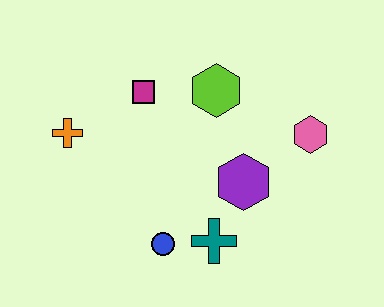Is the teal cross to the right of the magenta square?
Yes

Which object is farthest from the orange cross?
The pink hexagon is farthest from the orange cross.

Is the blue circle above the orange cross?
No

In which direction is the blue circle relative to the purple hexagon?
The blue circle is to the left of the purple hexagon.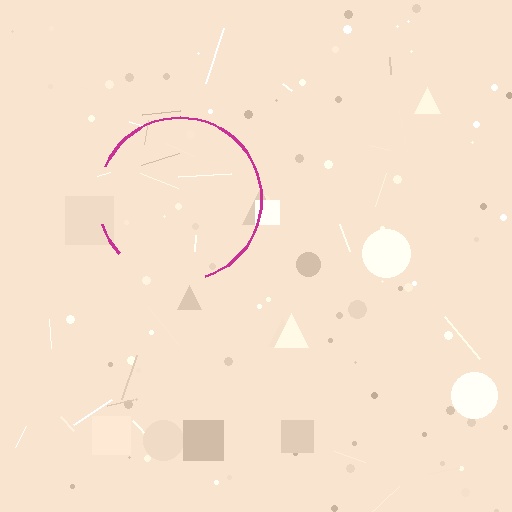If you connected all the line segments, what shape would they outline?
They would outline a circle.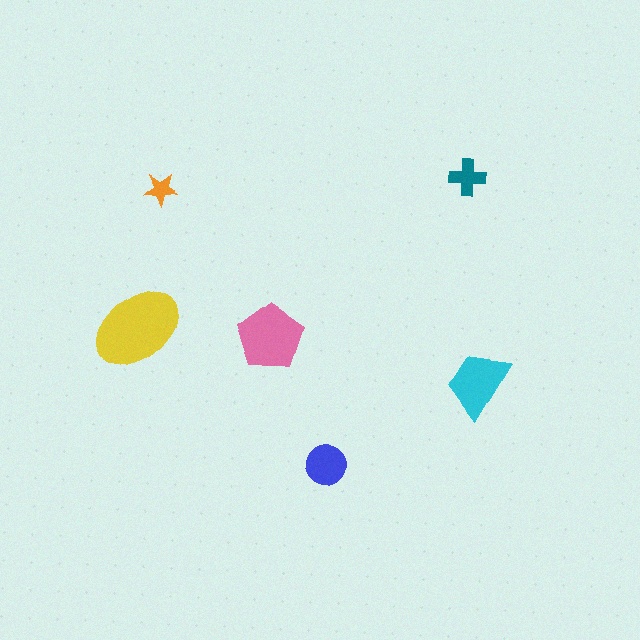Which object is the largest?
The yellow ellipse.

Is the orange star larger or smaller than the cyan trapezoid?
Smaller.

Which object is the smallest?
The orange star.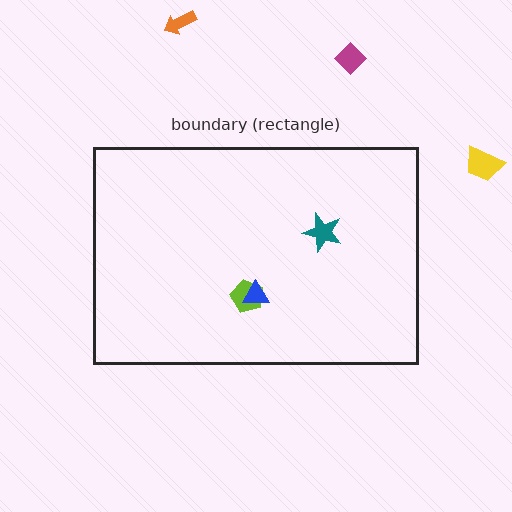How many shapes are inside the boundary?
3 inside, 3 outside.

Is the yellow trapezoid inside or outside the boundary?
Outside.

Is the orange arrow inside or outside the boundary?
Outside.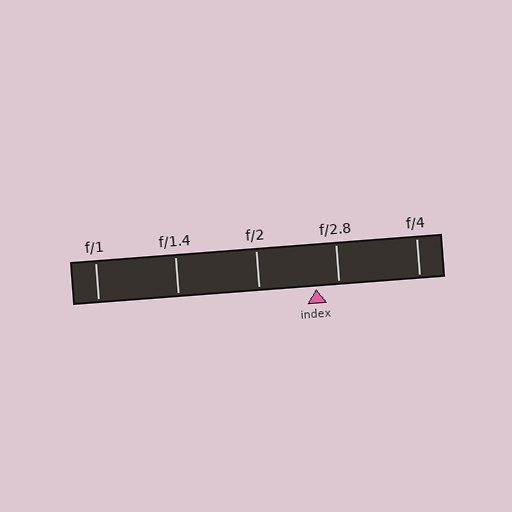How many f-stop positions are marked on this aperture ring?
There are 5 f-stop positions marked.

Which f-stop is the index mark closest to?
The index mark is closest to f/2.8.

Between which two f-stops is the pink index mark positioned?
The index mark is between f/2 and f/2.8.